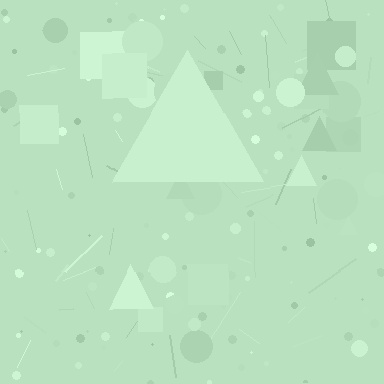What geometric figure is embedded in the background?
A triangle is embedded in the background.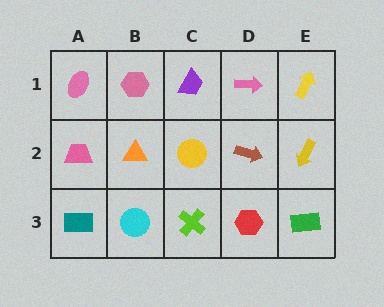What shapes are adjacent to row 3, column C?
A yellow circle (row 2, column C), a cyan circle (row 3, column B), a red hexagon (row 3, column D).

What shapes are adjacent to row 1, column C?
A yellow circle (row 2, column C), a pink hexagon (row 1, column B), a pink arrow (row 1, column D).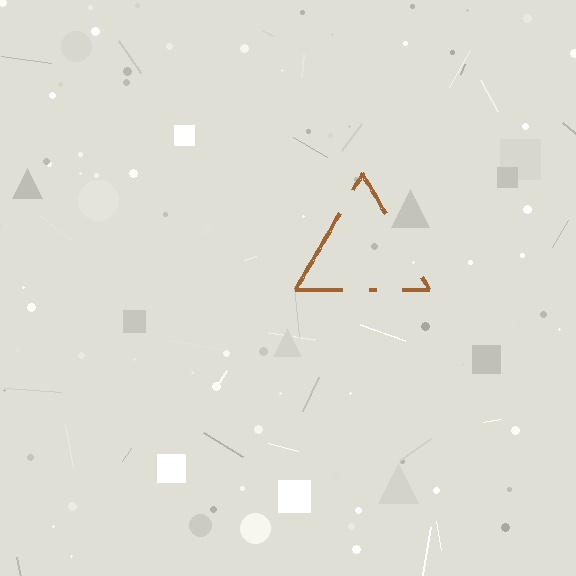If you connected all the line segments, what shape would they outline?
They would outline a triangle.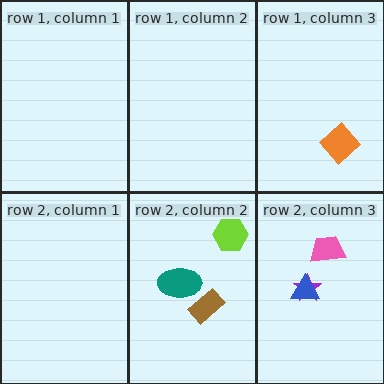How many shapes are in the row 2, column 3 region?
3.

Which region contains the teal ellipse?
The row 2, column 2 region.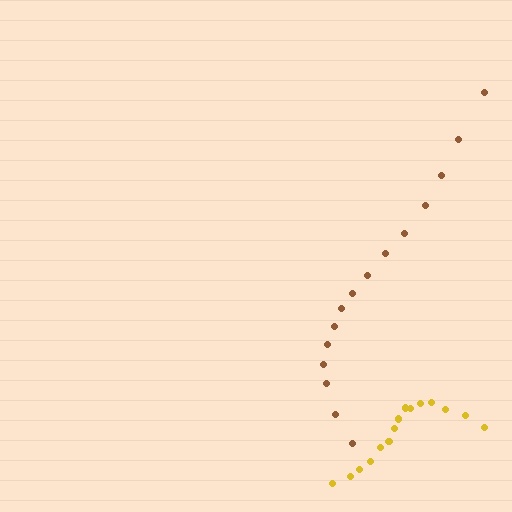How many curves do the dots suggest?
There are 2 distinct paths.